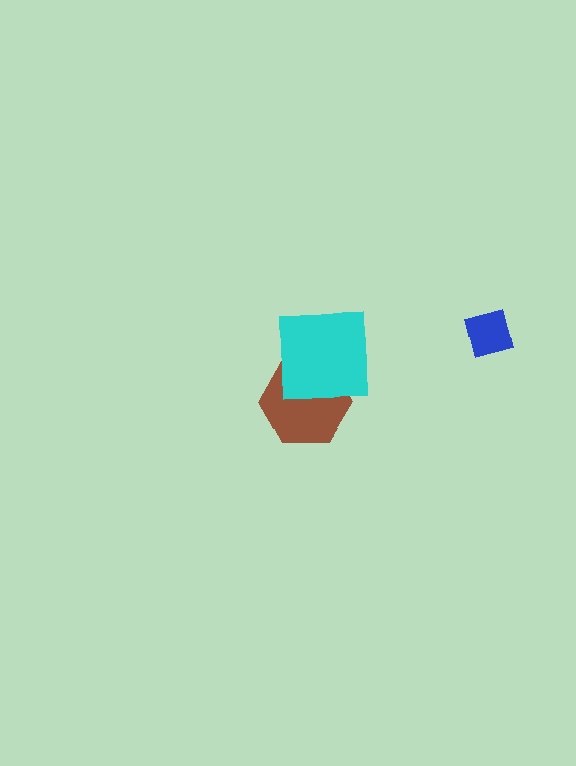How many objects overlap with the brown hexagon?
1 object overlaps with the brown hexagon.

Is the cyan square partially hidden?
No, no other shape covers it.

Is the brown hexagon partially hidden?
Yes, it is partially covered by another shape.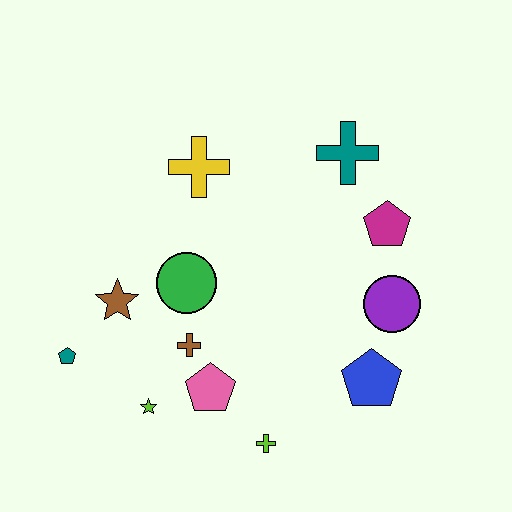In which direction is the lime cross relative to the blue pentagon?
The lime cross is to the left of the blue pentagon.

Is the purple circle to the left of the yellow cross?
No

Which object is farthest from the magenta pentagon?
The teal pentagon is farthest from the magenta pentagon.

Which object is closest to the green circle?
The brown cross is closest to the green circle.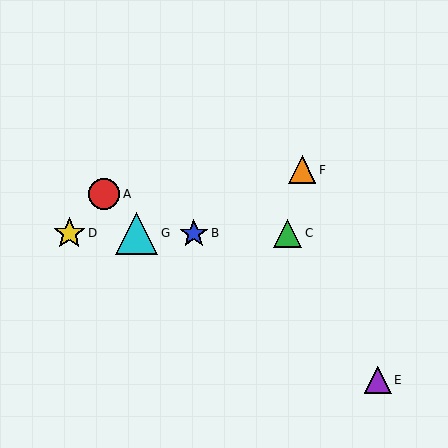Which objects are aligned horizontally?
Objects B, C, D, G are aligned horizontally.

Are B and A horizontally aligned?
No, B is at y≈234 and A is at y≈194.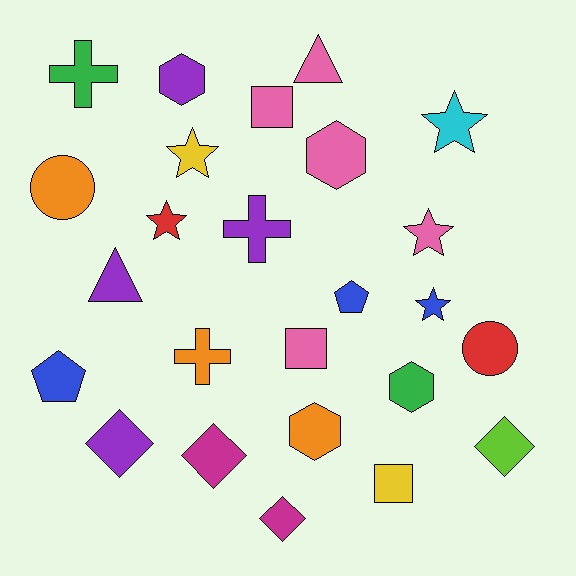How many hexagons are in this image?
There are 4 hexagons.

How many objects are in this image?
There are 25 objects.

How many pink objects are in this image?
There are 5 pink objects.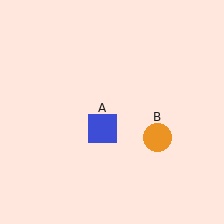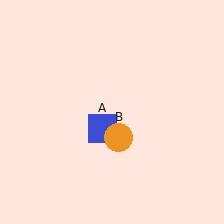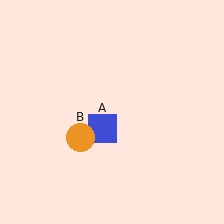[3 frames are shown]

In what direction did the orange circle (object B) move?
The orange circle (object B) moved left.